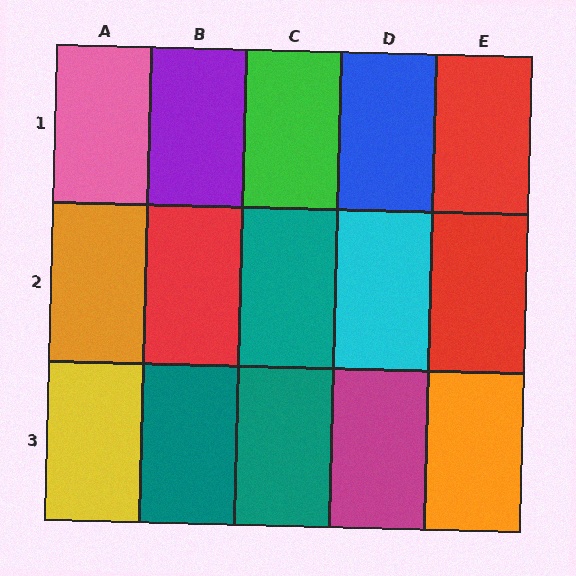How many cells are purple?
1 cell is purple.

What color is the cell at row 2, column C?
Teal.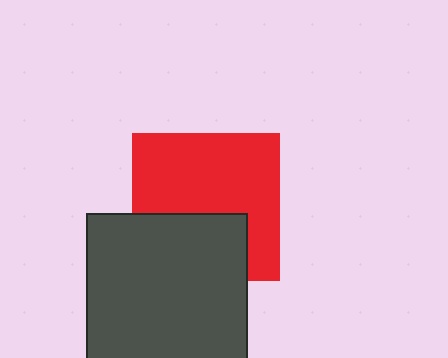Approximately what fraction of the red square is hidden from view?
Roughly 36% of the red square is hidden behind the dark gray square.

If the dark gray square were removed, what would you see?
You would see the complete red square.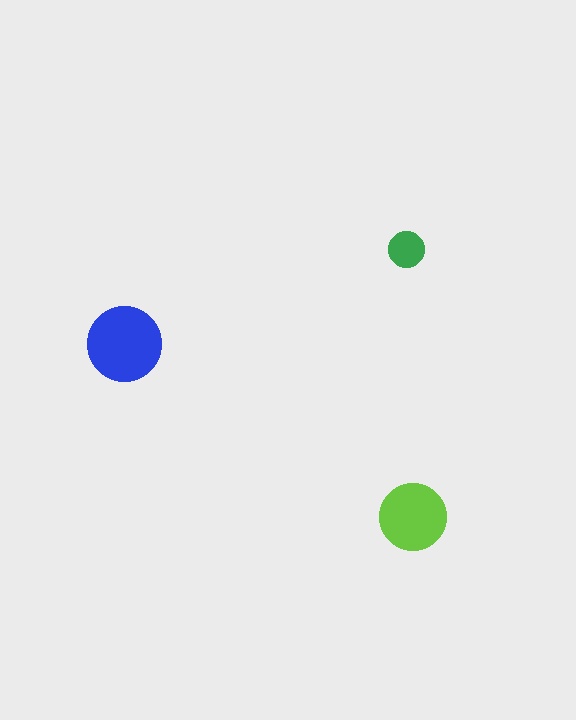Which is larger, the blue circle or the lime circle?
The blue one.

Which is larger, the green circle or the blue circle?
The blue one.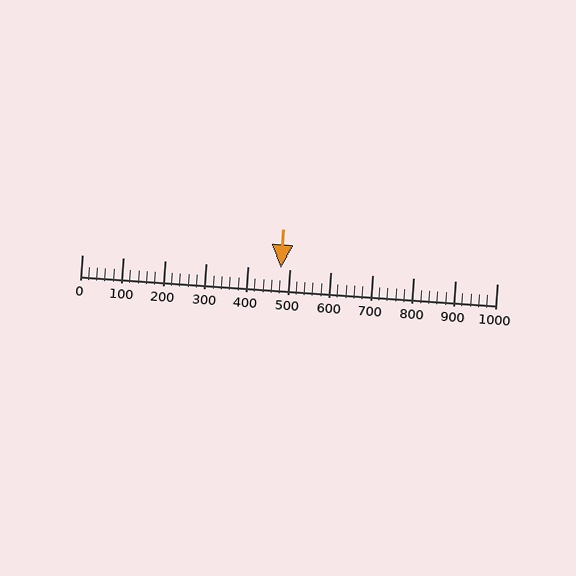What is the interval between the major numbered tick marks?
The major tick marks are spaced 100 units apart.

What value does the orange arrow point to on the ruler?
The orange arrow points to approximately 480.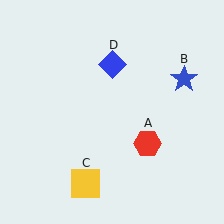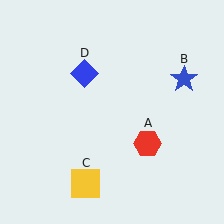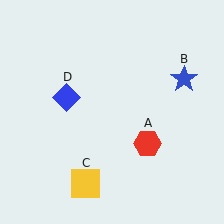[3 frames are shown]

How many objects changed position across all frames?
1 object changed position: blue diamond (object D).